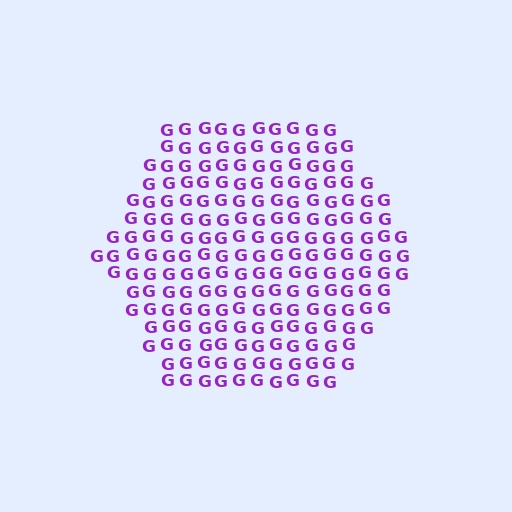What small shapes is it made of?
It is made of small letter G's.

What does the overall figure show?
The overall figure shows a hexagon.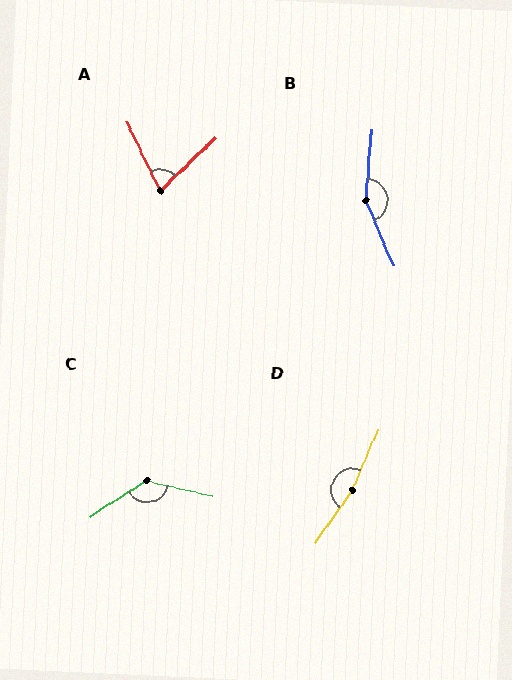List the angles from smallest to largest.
A (72°), C (134°), B (152°), D (168°).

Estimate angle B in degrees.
Approximately 152 degrees.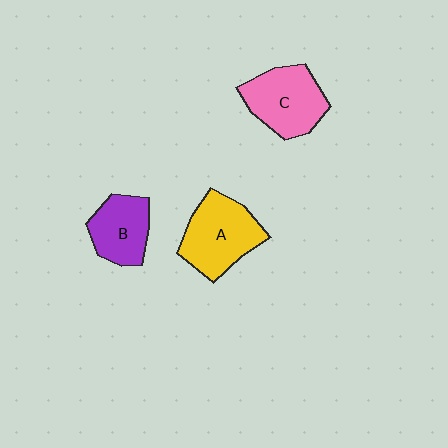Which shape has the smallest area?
Shape B (purple).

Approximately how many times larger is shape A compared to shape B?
Approximately 1.4 times.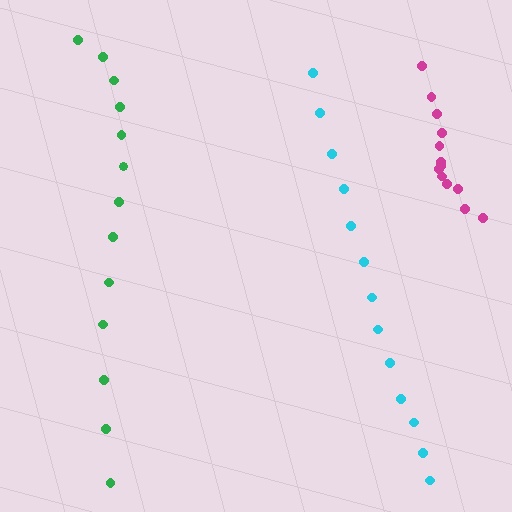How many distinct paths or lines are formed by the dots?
There are 3 distinct paths.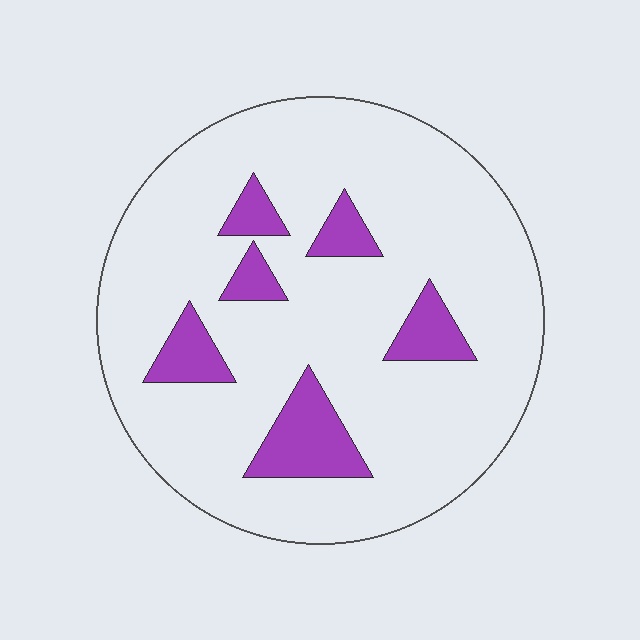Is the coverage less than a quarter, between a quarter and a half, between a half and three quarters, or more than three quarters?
Less than a quarter.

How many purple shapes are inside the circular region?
6.